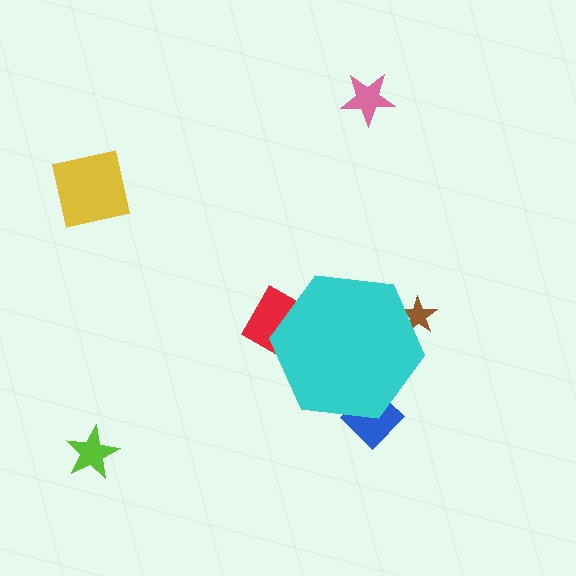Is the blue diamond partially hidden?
Yes, the blue diamond is partially hidden behind the cyan hexagon.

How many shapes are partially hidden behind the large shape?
3 shapes are partially hidden.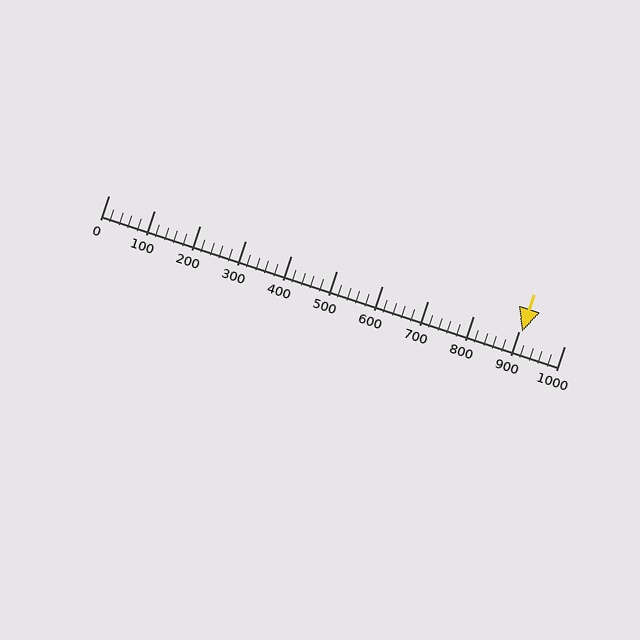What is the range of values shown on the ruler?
The ruler shows values from 0 to 1000.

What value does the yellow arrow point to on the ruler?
The yellow arrow points to approximately 908.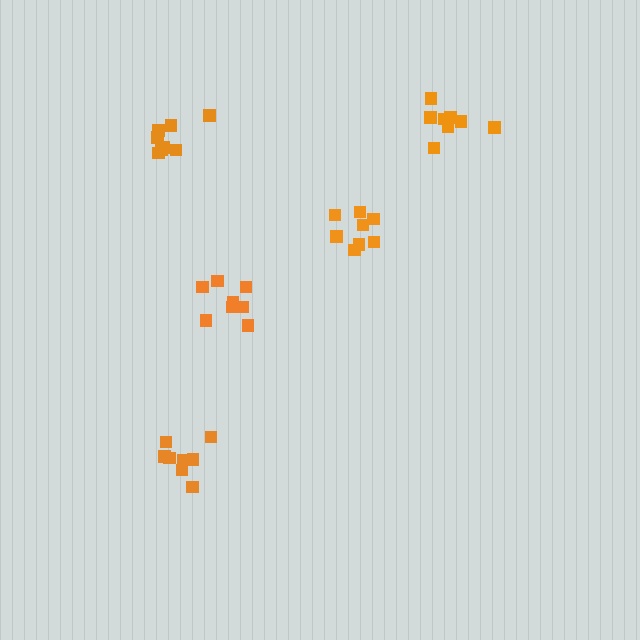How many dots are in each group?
Group 1: 8 dots, Group 2: 8 dots, Group 3: 8 dots, Group 4: 8 dots, Group 5: 8 dots (40 total).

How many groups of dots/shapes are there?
There are 5 groups.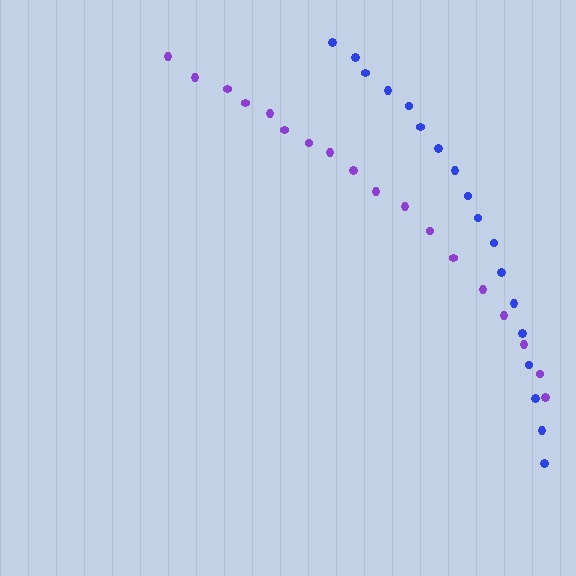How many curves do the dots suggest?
There are 2 distinct paths.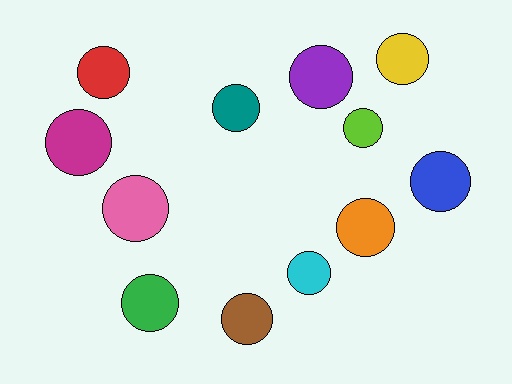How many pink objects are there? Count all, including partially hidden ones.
There is 1 pink object.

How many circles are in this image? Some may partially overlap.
There are 12 circles.